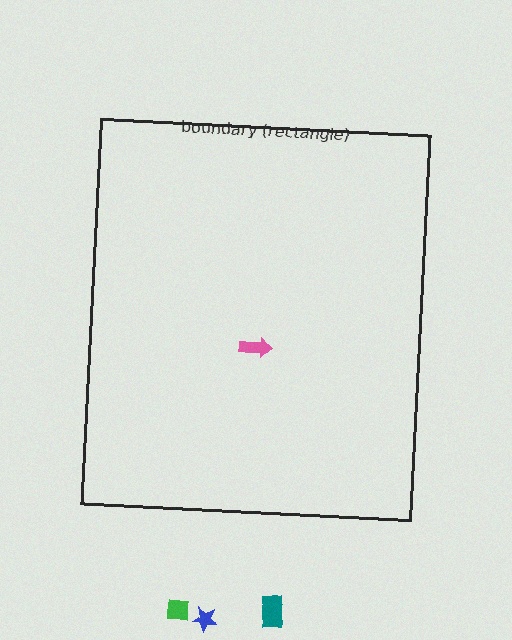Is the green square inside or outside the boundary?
Outside.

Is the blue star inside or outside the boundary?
Outside.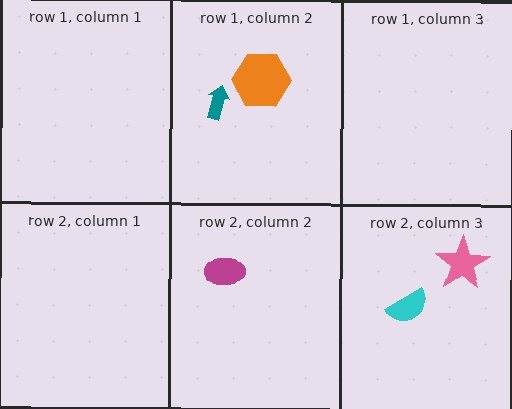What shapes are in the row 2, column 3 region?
The pink star, the cyan semicircle.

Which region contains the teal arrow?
The row 1, column 2 region.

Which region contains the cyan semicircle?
The row 2, column 3 region.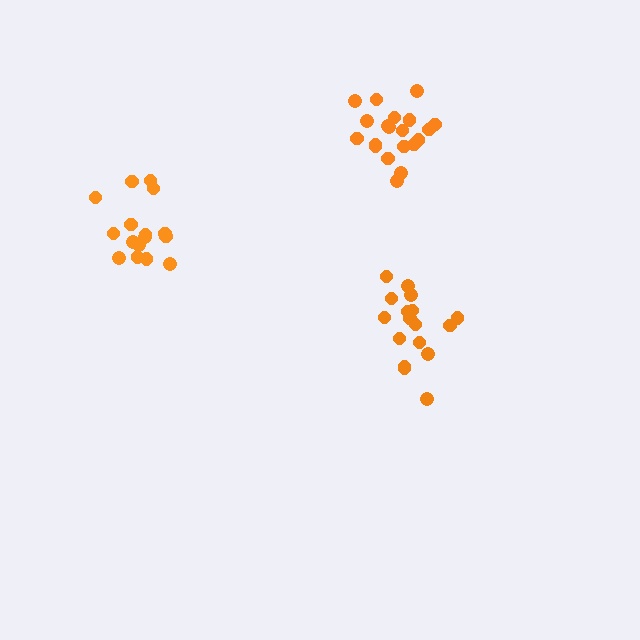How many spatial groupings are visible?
There are 3 spatial groupings.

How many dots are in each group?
Group 1: 16 dots, Group 2: 17 dots, Group 3: 20 dots (53 total).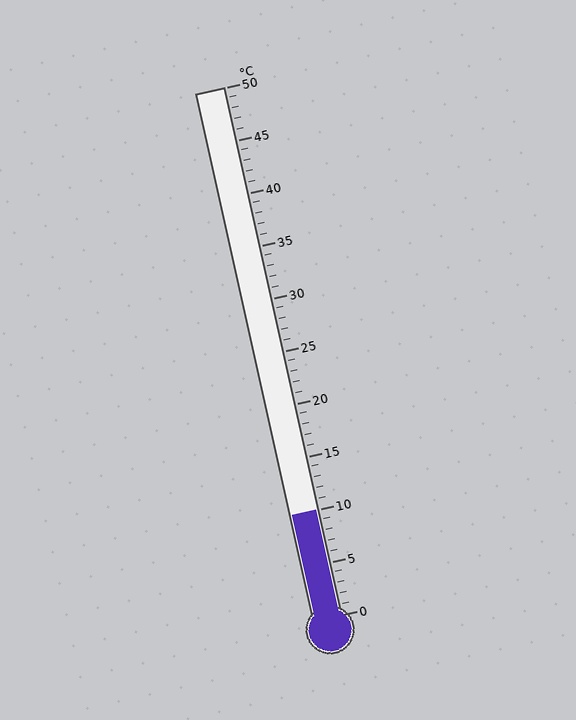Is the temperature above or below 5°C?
The temperature is above 5°C.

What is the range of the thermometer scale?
The thermometer scale ranges from 0°C to 50°C.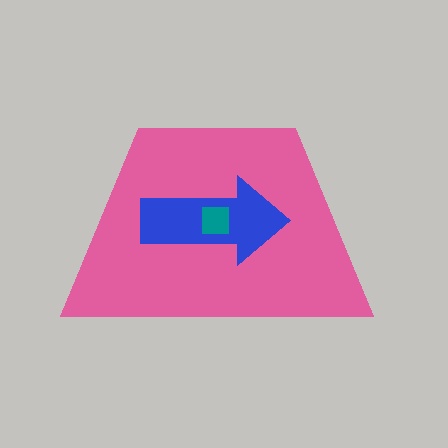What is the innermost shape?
The teal square.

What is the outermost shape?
The pink trapezoid.